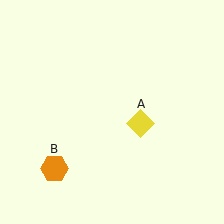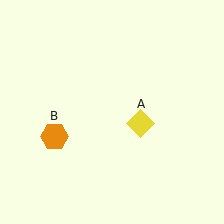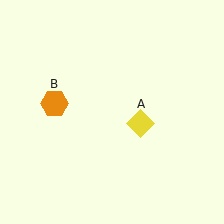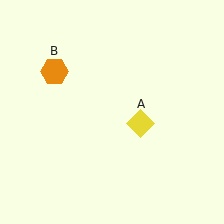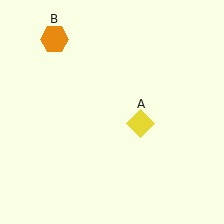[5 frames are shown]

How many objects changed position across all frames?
1 object changed position: orange hexagon (object B).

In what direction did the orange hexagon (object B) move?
The orange hexagon (object B) moved up.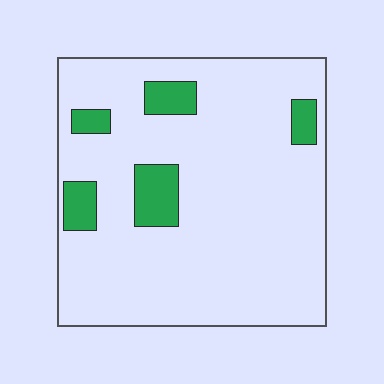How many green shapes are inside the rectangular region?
5.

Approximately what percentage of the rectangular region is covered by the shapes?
Approximately 10%.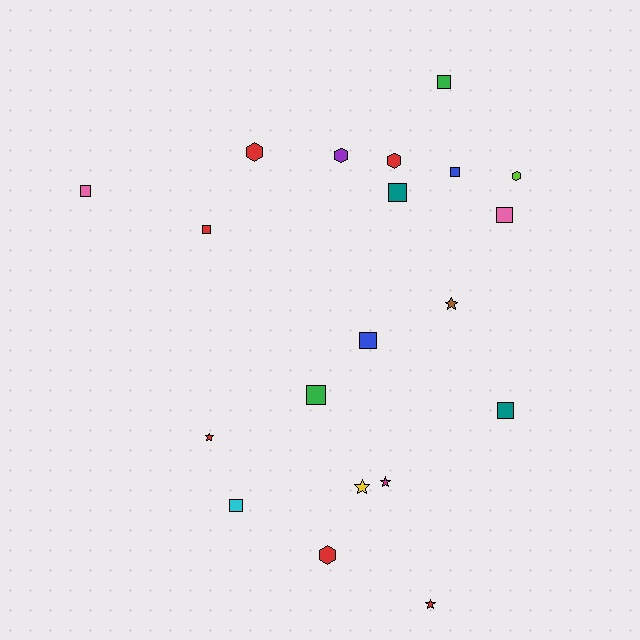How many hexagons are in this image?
There are 5 hexagons.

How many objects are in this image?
There are 20 objects.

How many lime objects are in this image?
There is 1 lime object.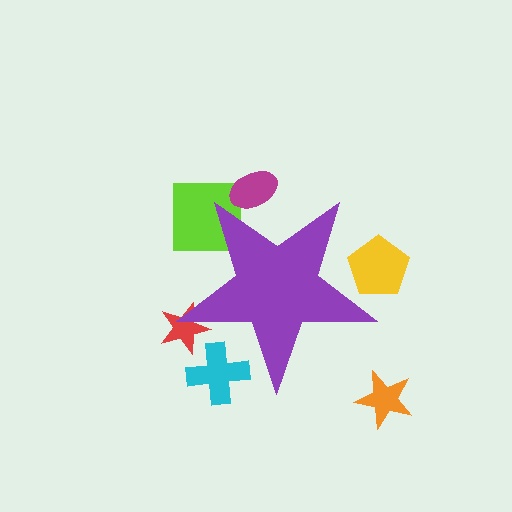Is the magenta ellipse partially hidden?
Yes, the magenta ellipse is partially hidden behind the purple star.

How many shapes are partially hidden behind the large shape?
5 shapes are partially hidden.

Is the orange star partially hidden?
No, the orange star is fully visible.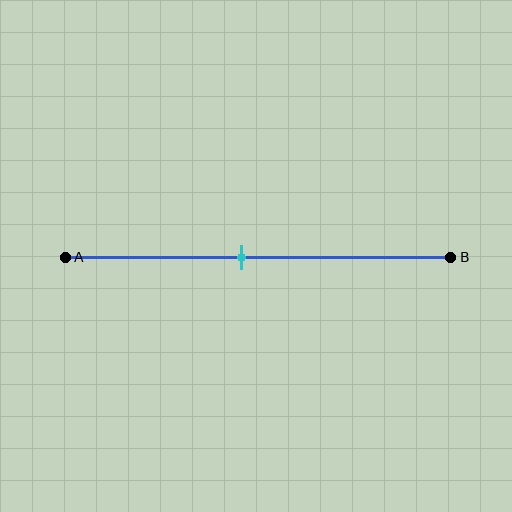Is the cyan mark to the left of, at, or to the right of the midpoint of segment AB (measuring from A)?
The cyan mark is to the left of the midpoint of segment AB.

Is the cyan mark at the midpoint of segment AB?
No, the mark is at about 45% from A, not at the 50% midpoint.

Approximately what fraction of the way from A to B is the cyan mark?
The cyan mark is approximately 45% of the way from A to B.